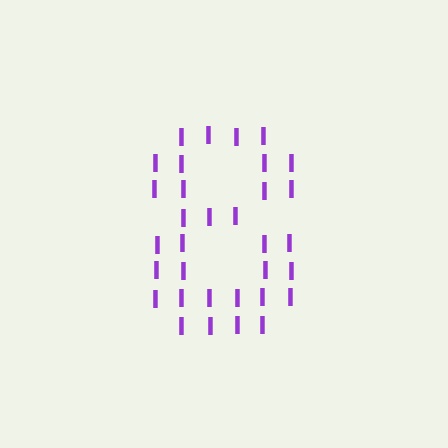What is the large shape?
The large shape is the digit 8.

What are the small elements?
The small elements are letter I's.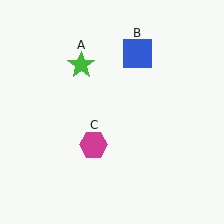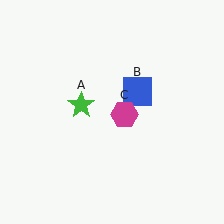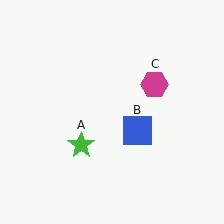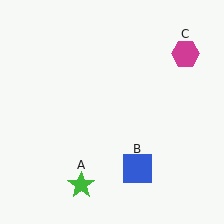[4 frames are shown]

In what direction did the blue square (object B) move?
The blue square (object B) moved down.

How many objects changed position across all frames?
3 objects changed position: green star (object A), blue square (object B), magenta hexagon (object C).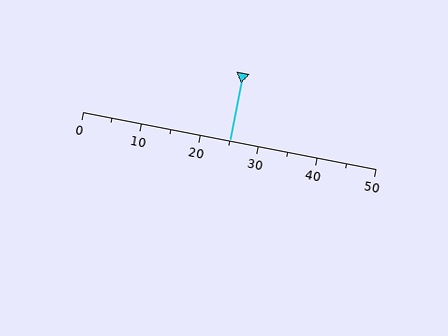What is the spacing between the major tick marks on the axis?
The major ticks are spaced 10 apart.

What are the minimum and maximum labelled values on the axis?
The axis runs from 0 to 50.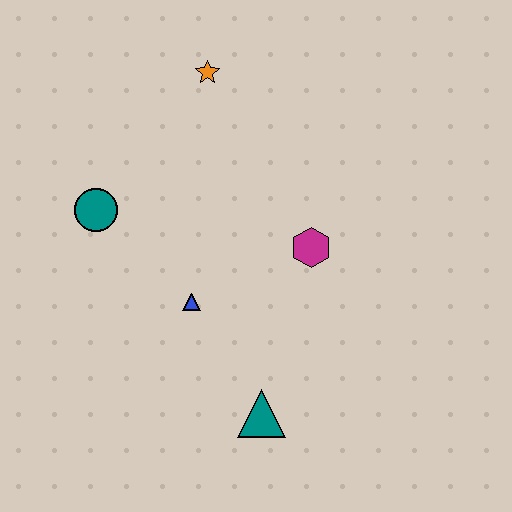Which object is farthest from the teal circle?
The teal triangle is farthest from the teal circle.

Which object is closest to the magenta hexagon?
The blue triangle is closest to the magenta hexagon.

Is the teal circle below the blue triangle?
No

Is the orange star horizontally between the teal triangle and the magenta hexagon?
No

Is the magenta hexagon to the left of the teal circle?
No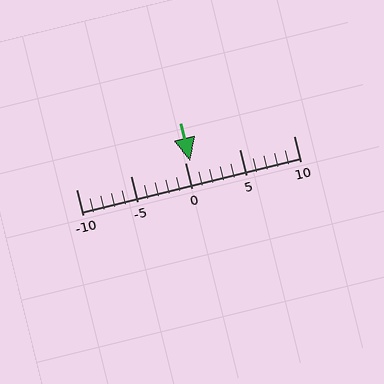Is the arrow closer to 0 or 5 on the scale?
The arrow is closer to 0.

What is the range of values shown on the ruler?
The ruler shows values from -10 to 10.